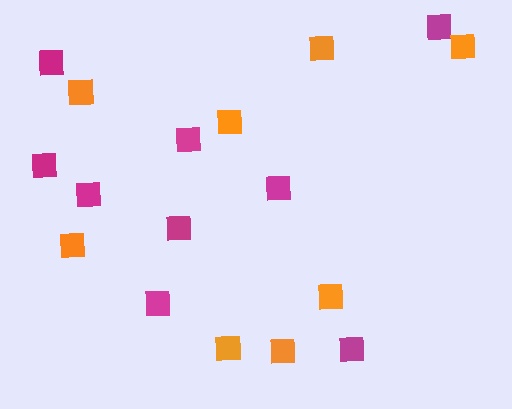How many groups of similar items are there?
There are 2 groups: one group of magenta squares (9) and one group of orange squares (8).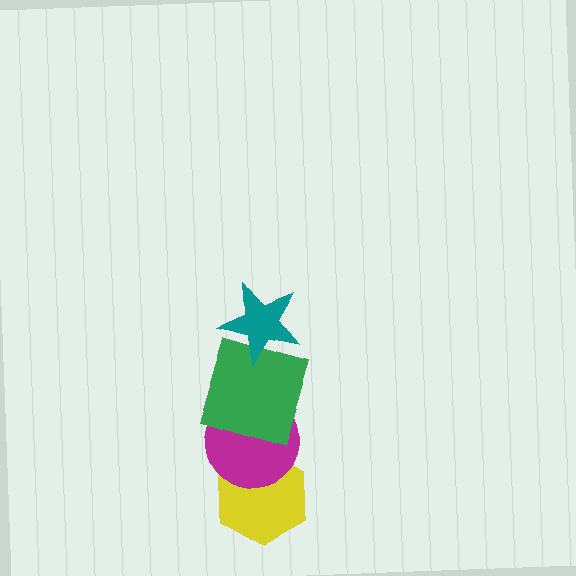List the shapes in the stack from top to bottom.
From top to bottom: the teal star, the green square, the magenta circle, the yellow hexagon.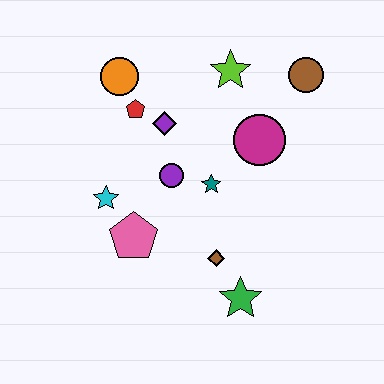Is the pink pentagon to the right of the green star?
No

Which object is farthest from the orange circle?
The green star is farthest from the orange circle.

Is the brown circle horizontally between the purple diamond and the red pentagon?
No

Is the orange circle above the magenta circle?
Yes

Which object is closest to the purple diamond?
The red pentagon is closest to the purple diamond.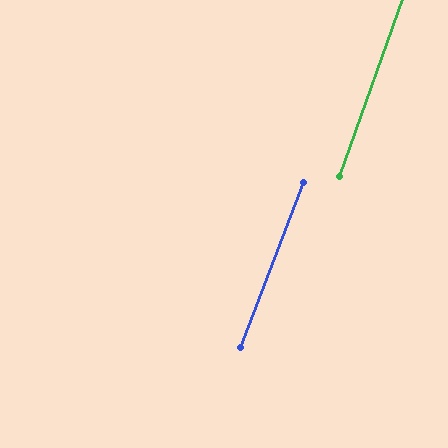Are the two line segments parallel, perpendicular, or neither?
Parallel — their directions differ by only 1.3°.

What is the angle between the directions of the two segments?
Approximately 1 degree.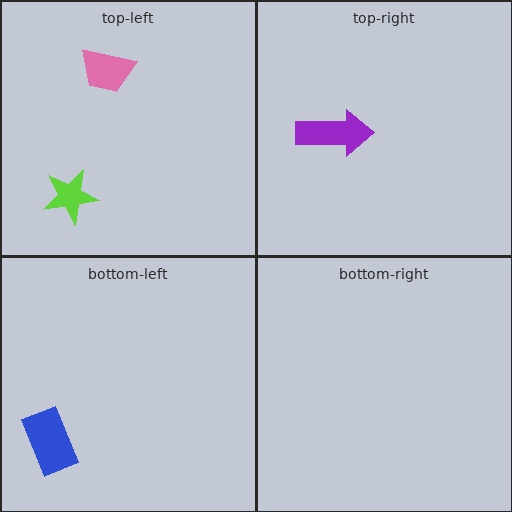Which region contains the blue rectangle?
The bottom-left region.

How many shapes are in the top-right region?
1.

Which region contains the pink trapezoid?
The top-left region.